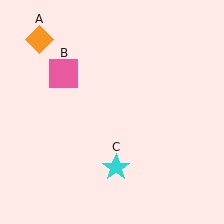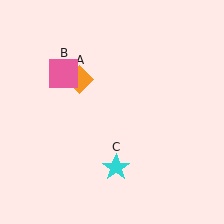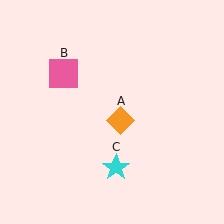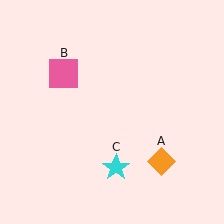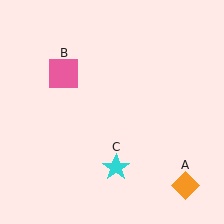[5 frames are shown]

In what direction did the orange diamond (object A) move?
The orange diamond (object A) moved down and to the right.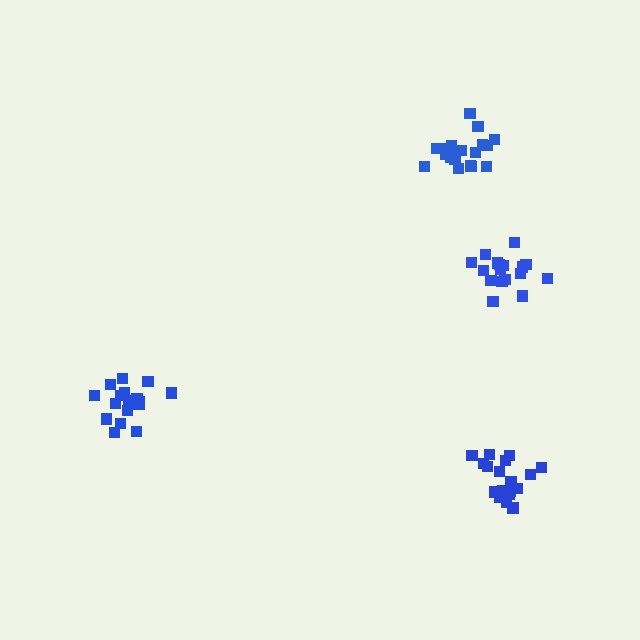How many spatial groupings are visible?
There are 4 spatial groupings.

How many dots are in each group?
Group 1: 18 dots, Group 2: 17 dots, Group 3: 17 dots, Group 4: 18 dots (70 total).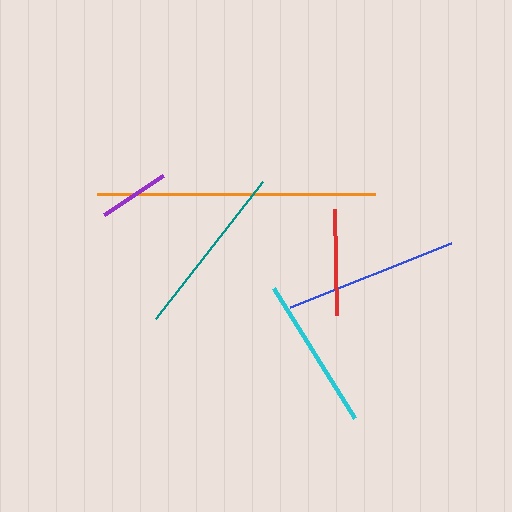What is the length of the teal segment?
The teal segment is approximately 174 pixels long.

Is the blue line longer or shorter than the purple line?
The blue line is longer than the purple line.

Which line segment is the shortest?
The purple line is the shortest at approximately 70 pixels.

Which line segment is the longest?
The orange line is the longest at approximately 278 pixels.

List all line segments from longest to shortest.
From longest to shortest: orange, teal, blue, cyan, red, purple.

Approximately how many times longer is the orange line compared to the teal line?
The orange line is approximately 1.6 times the length of the teal line.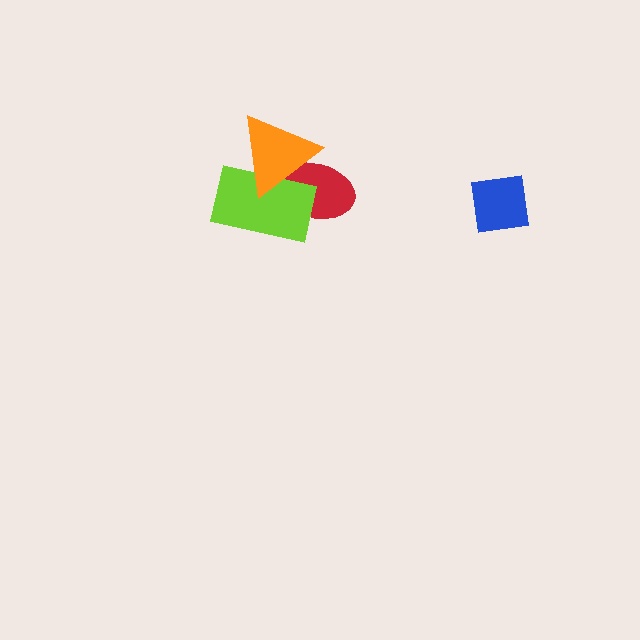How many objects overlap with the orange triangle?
2 objects overlap with the orange triangle.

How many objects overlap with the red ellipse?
2 objects overlap with the red ellipse.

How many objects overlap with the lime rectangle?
2 objects overlap with the lime rectangle.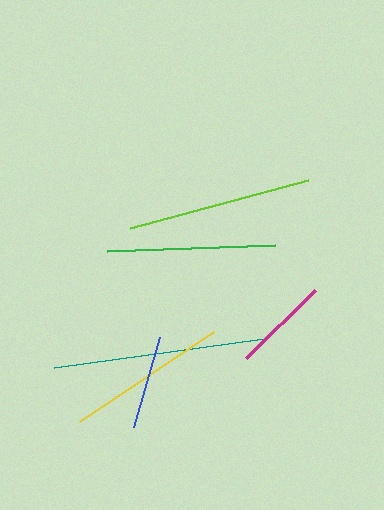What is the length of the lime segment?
The lime segment is approximately 184 pixels long.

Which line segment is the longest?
The teal line is the longest at approximately 212 pixels.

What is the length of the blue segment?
The blue segment is approximately 93 pixels long.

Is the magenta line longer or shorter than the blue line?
The magenta line is longer than the blue line.